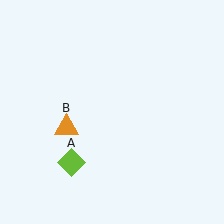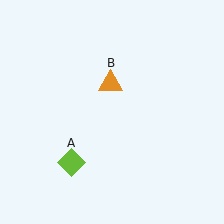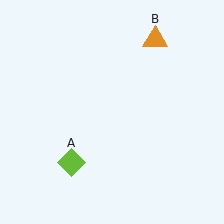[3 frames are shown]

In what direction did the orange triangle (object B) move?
The orange triangle (object B) moved up and to the right.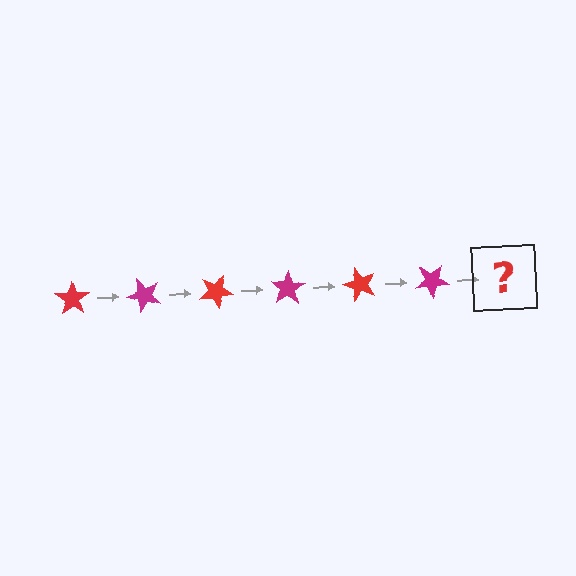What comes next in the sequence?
The next element should be a red star, rotated 300 degrees from the start.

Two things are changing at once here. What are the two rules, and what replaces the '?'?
The two rules are that it rotates 50 degrees each step and the color cycles through red and magenta. The '?' should be a red star, rotated 300 degrees from the start.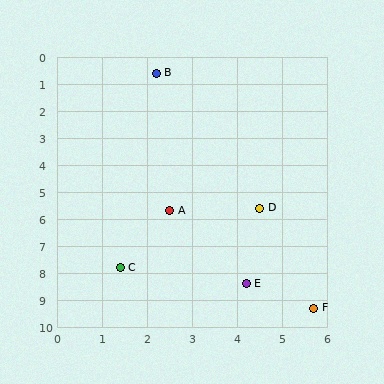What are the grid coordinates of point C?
Point C is at approximately (1.4, 7.8).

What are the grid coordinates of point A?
Point A is at approximately (2.5, 5.7).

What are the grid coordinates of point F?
Point F is at approximately (5.7, 9.3).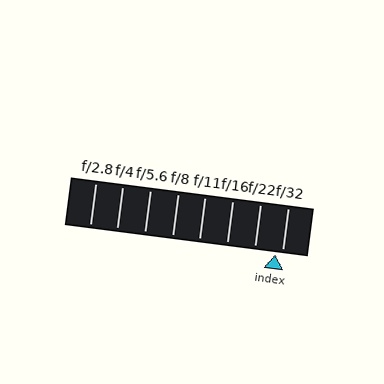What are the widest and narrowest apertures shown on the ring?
The widest aperture shown is f/2.8 and the narrowest is f/32.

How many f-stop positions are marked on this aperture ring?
There are 8 f-stop positions marked.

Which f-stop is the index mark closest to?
The index mark is closest to f/32.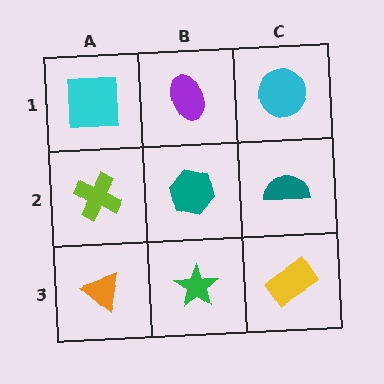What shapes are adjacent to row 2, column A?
A cyan square (row 1, column A), an orange triangle (row 3, column A), a teal hexagon (row 2, column B).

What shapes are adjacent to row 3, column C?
A teal semicircle (row 2, column C), a green star (row 3, column B).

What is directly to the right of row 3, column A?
A green star.